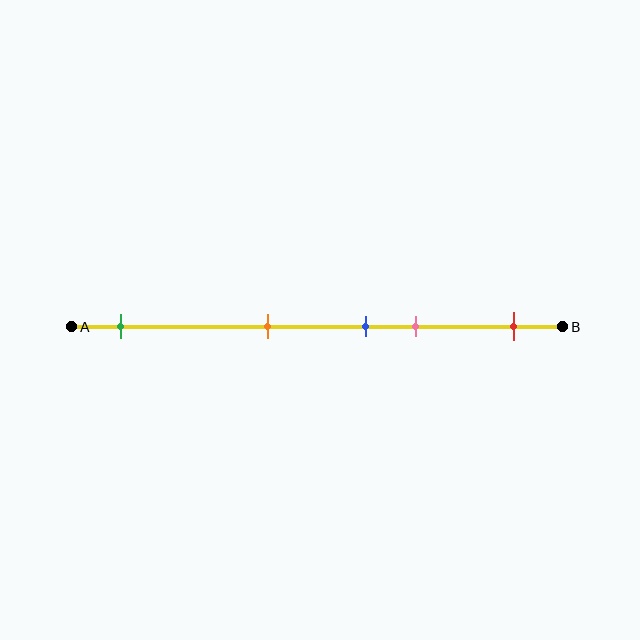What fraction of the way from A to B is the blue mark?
The blue mark is approximately 60% (0.6) of the way from A to B.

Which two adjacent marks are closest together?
The blue and pink marks are the closest adjacent pair.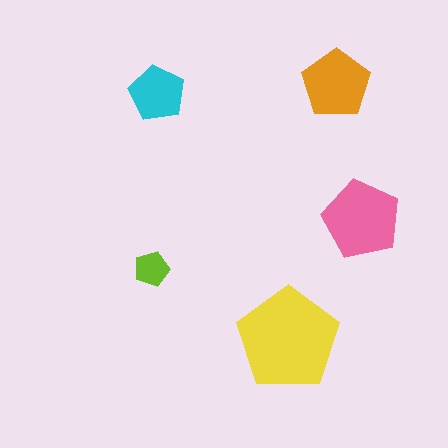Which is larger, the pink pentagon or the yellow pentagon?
The yellow one.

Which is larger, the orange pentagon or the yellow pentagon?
The yellow one.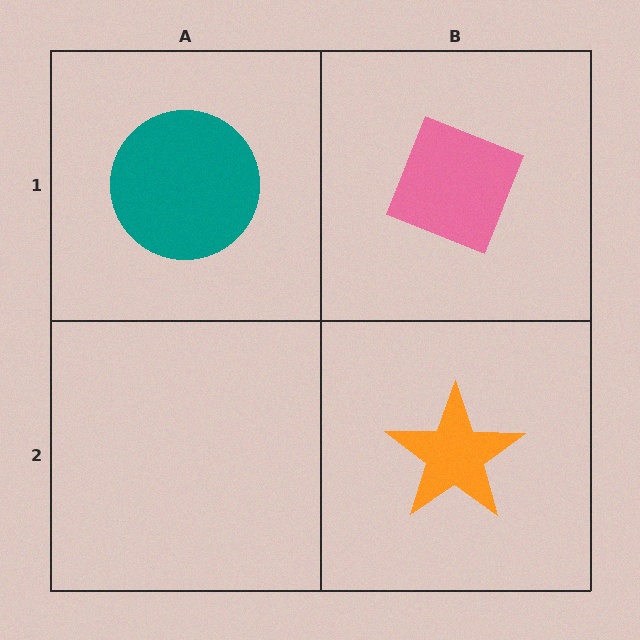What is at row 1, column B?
A pink diamond.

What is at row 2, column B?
An orange star.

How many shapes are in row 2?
1 shape.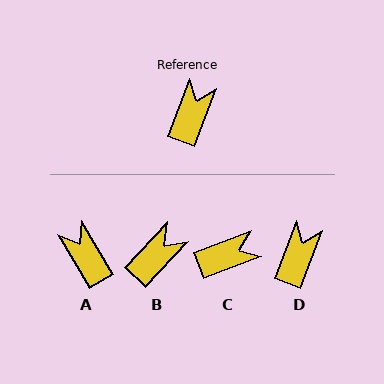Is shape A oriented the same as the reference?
No, it is off by about 51 degrees.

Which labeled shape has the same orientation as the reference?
D.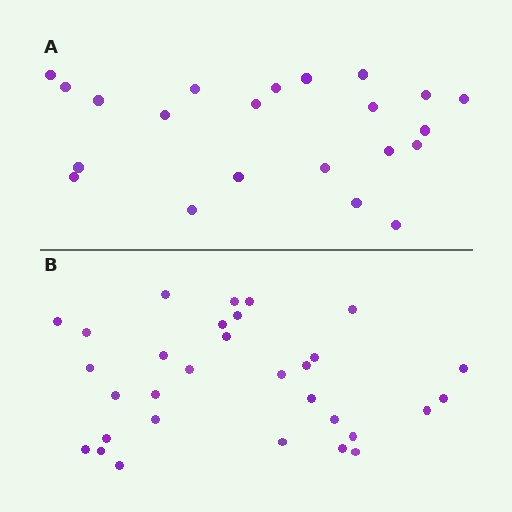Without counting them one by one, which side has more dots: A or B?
Region B (the bottom region) has more dots.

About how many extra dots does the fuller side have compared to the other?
Region B has roughly 8 or so more dots than region A.